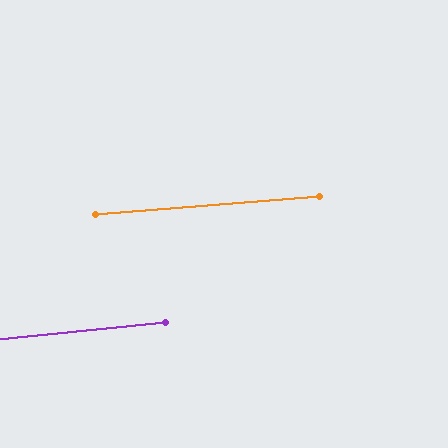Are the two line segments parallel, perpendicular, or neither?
Parallel — their directions differ by only 0.8°.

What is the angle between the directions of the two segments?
Approximately 1 degree.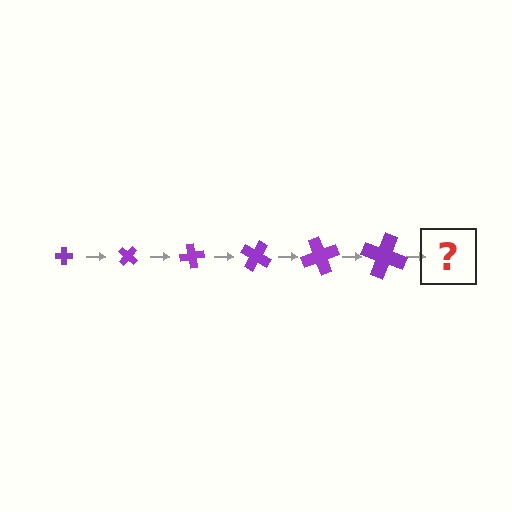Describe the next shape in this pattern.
It should be a cross, larger than the previous one and rotated 240 degrees from the start.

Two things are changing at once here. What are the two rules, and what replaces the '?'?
The two rules are that the cross grows larger each step and it rotates 40 degrees each step. The '?' should be a cross, larger than the previous one and rotated 240 degrees from the start.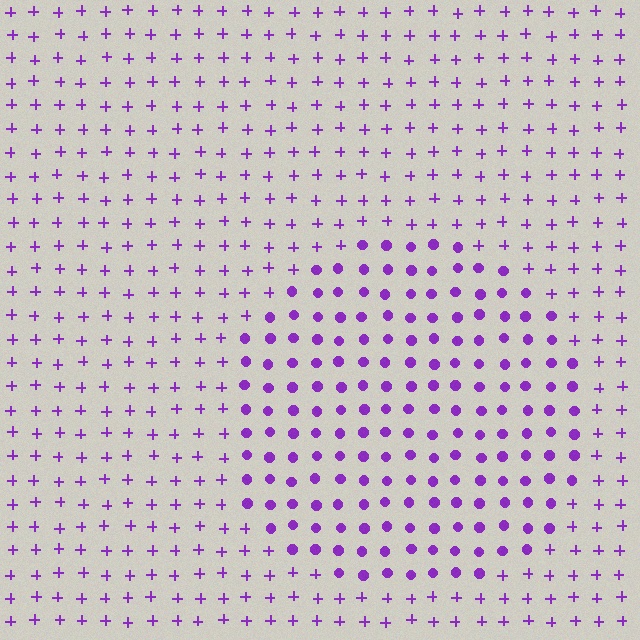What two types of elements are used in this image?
The image uses circles inside the circle region and plus signs outside it.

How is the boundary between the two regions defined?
The boundary is defined by a change in element shape: circles inside vs. plus signs outside. All elements share the same color and spacing.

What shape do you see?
I see a circle.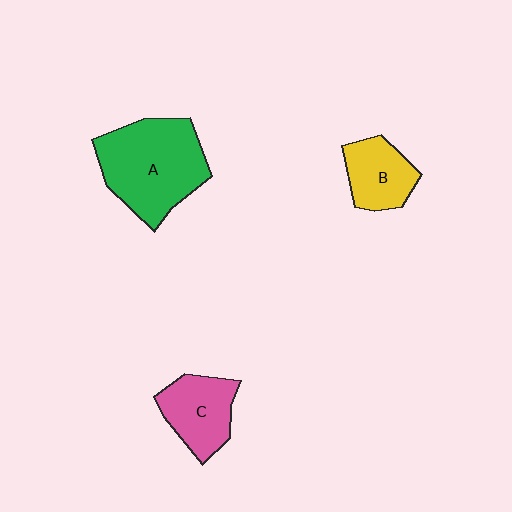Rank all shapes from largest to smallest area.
From largest to smallest: A (green), C (pink), B (yellow).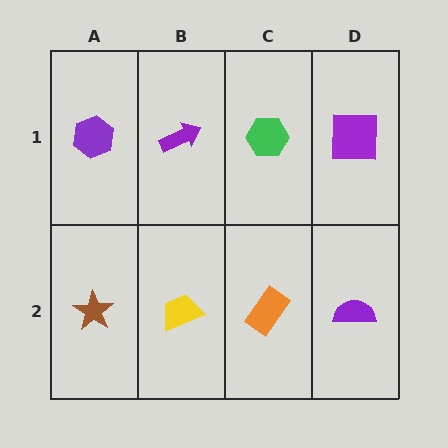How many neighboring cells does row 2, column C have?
3.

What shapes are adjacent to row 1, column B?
A yellow trapezoid (row 2, column B), a purple hexagon (row 1, column A), a green hexagon (row 1, column C).